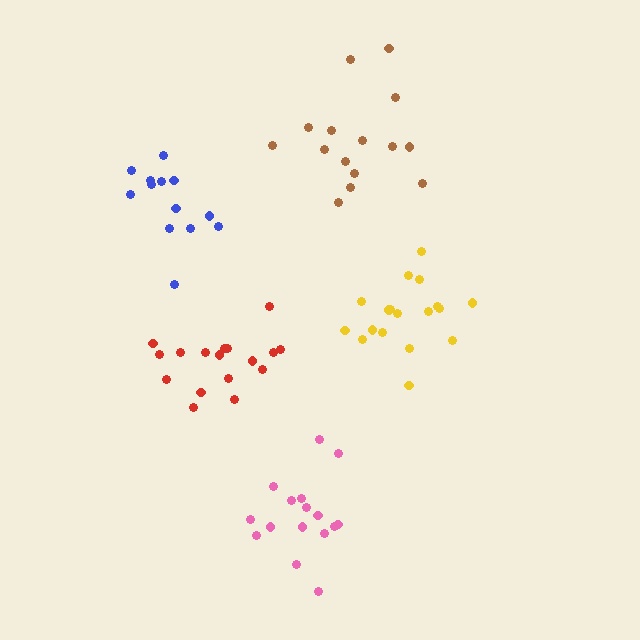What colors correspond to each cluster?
The clusters are colored: brown, yellow, blue, pink, red.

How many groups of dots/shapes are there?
There are 5 groups.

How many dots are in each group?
Group 1: 15 dots, Group 2: 18 dots, Group 3: 13 dots, Group 4: 16 dots, Group 5: 17 dots (79 total).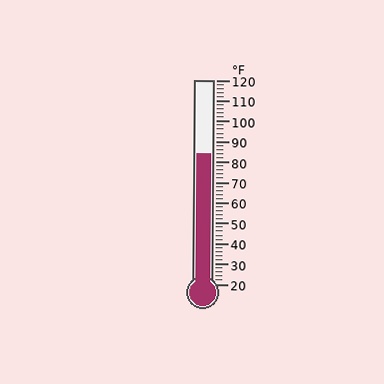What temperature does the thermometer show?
The thermometer shows approximately 84°F.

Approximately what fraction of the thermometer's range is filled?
The thermometer is filled to approximately 65% of its range.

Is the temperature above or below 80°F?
The temperature is above 80°F.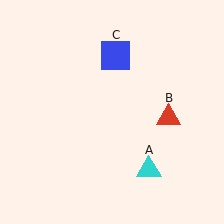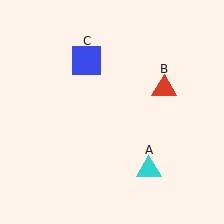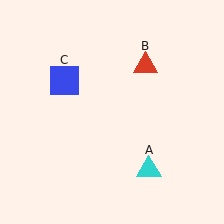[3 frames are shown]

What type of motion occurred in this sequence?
The red triangle (object B), blue square (object C) rotated counterclockwise around the center of the scene.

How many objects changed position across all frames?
2 objects changed position: red triangle (object B), blue square (object C).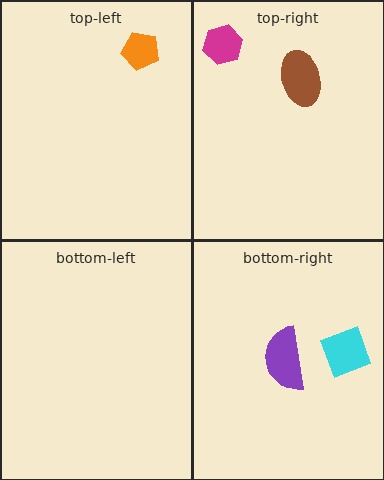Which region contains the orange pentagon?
The top-left region.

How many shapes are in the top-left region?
1.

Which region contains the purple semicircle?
The bottom-right region.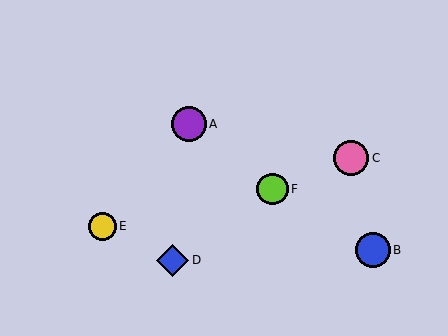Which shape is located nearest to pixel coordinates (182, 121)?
The purple circle (labeled A) at (189, 124) is nearest to that location.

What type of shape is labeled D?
Shape D is a blue diamond.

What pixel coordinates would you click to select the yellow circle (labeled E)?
Click at (102, 226) to select the yellow circle E.